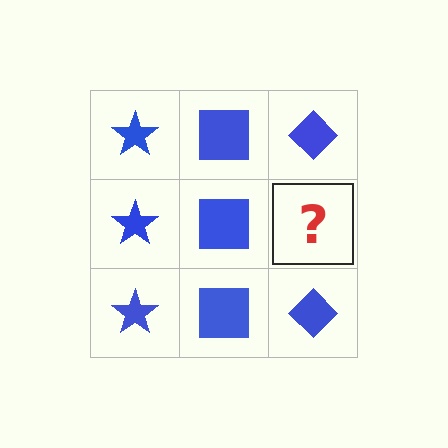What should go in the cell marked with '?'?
The missing cell should contain a blue diamond.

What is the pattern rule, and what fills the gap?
The rule is that each column has a consistent shape. The gap should be filled with a blue diamond.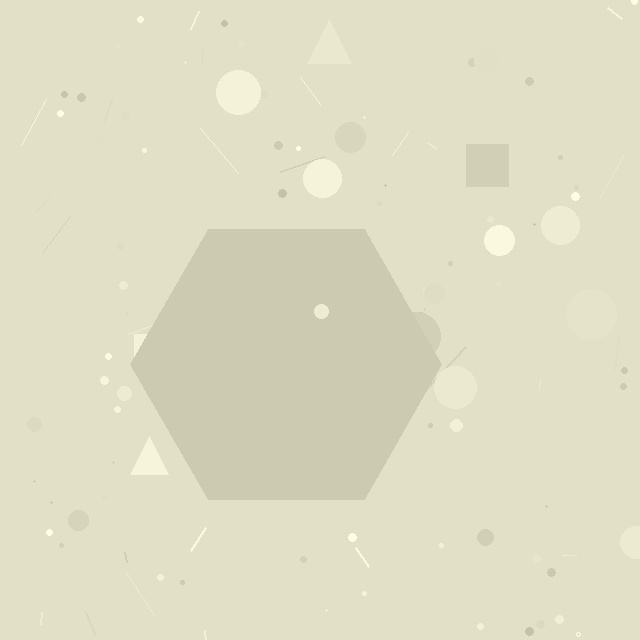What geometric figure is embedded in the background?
A hexagon is embedded in the background.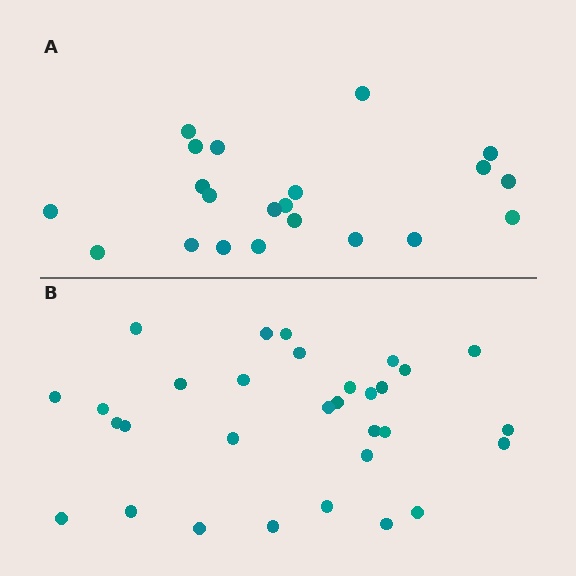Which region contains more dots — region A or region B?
Region B (the bottom region) has more dots.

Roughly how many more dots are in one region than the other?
Region B has roughly 10 or so more dots than region A.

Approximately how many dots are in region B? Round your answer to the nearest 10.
About 30 dots. (The exact count is 31, which rounds to 30.)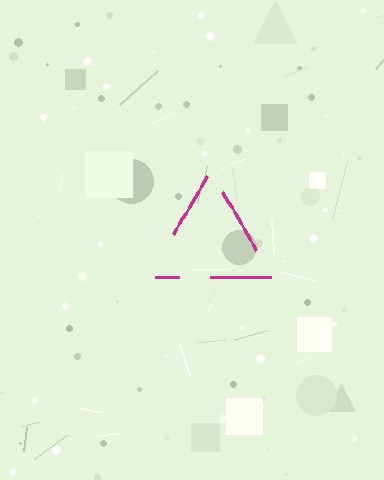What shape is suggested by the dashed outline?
The dashed outline suggests a triangle.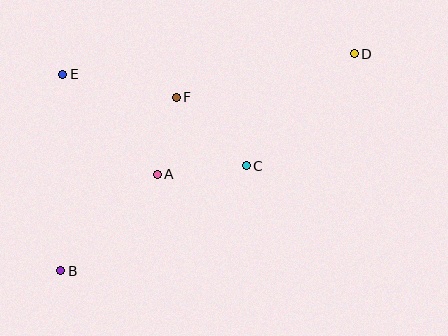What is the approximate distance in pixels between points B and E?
The distance between B and E is approximately 197 pixels.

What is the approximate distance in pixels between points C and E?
The distance between C and E is approximately 205 pixels.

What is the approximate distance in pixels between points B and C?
The distance between B and C is approximately 213 pixels.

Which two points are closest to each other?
Points A and F are closest to each other.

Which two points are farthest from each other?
Points B and D are farthest from each other.